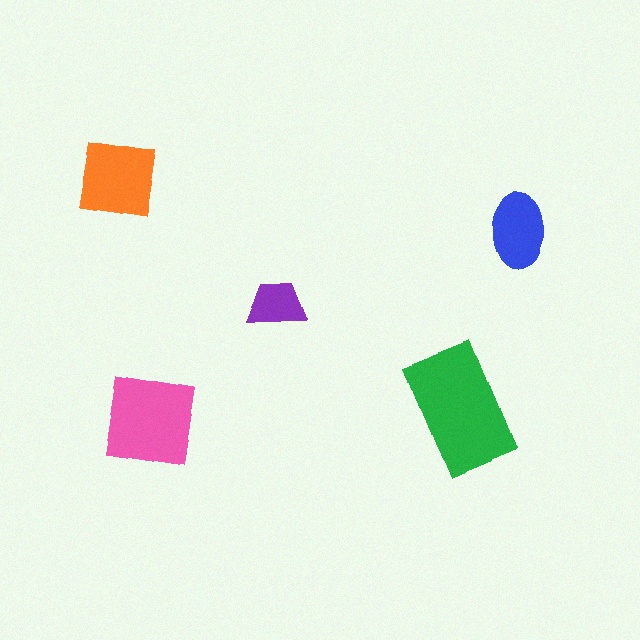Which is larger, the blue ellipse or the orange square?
The orange square.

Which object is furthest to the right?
The blue ellipse is rightmost.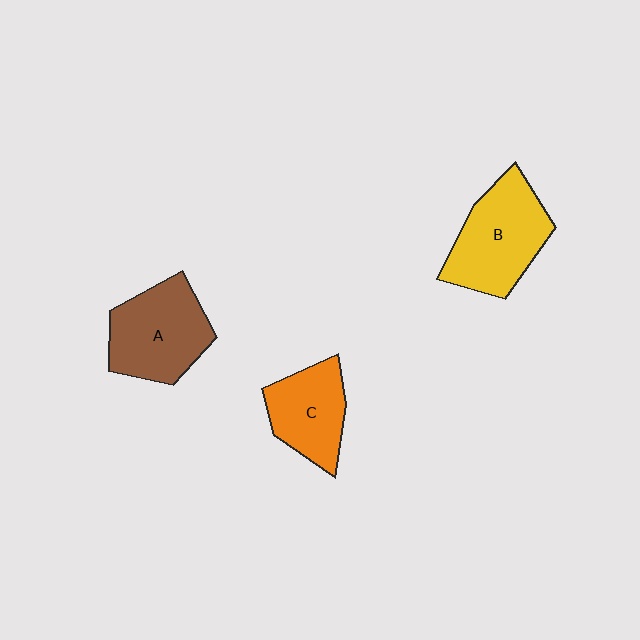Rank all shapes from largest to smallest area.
From largest to smallest: B (yellow), A (brown), C (orange).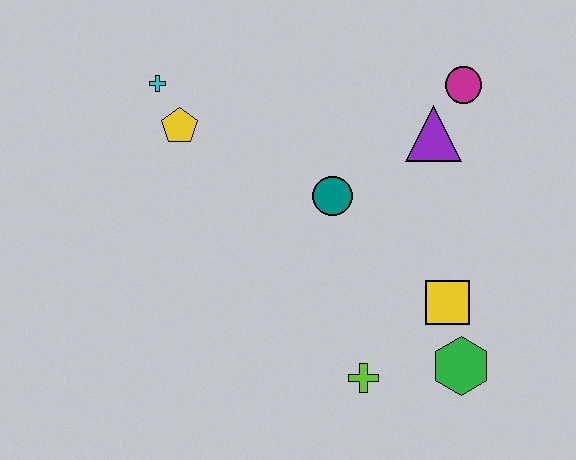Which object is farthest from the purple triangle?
The cyan cross is farthest from the purple triangle.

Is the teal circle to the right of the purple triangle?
No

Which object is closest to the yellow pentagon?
The cyan cross is closest to the yellow pentagon.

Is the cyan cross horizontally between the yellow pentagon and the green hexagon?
No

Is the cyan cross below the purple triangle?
No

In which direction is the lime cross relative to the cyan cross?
The lime cross is below the cyan cross.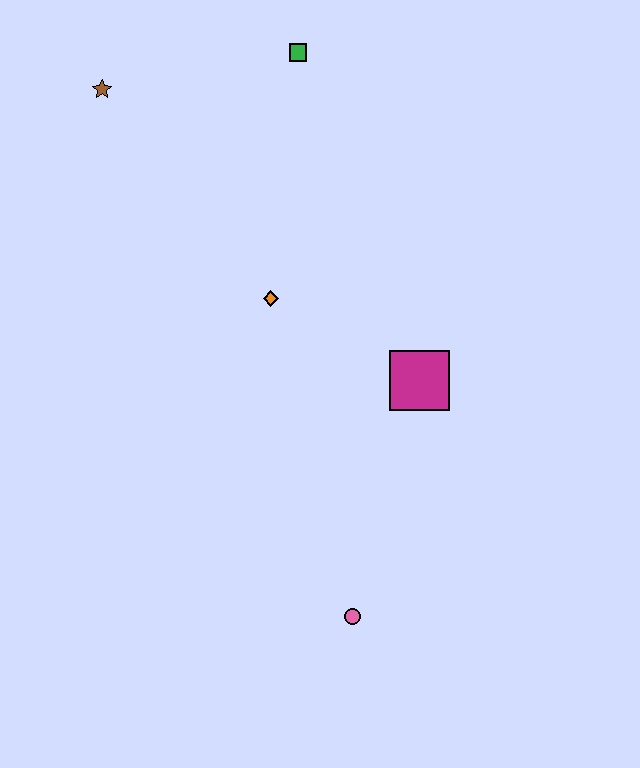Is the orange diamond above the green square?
No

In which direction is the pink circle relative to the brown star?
The pink circle is below the brown star.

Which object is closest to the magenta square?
The orange diamond is closest to the magenta square.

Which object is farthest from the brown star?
The pink circle is farthest from the brown star.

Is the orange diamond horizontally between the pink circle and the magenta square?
No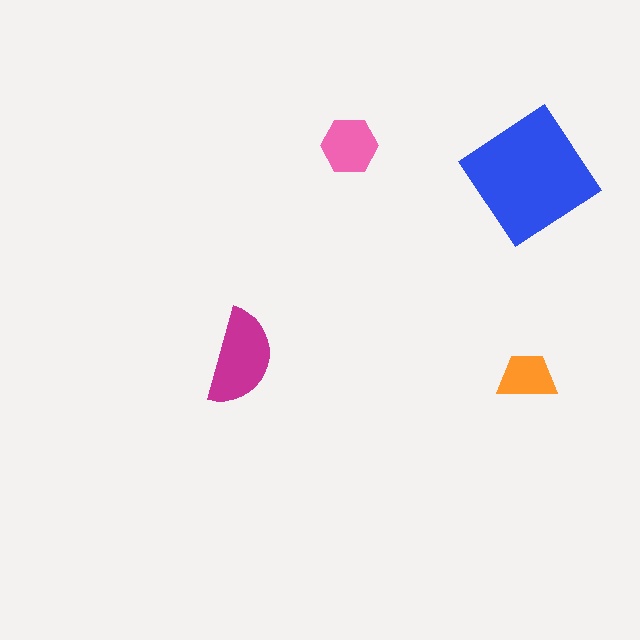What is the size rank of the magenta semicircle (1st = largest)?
2nd.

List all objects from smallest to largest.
The orange trapezoid, the pink hexagon, the magenta semicircle, the blue diamond.